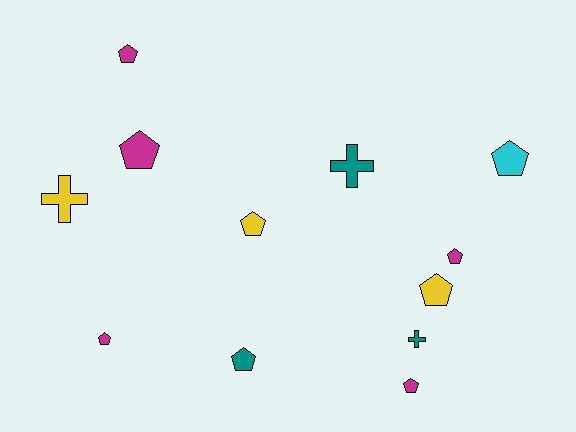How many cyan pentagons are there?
There is 1 cyan pentagon.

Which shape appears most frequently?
Pentagon, with 9 objects.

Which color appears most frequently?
Magenta, with 5 objects.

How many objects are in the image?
There are 12 objects.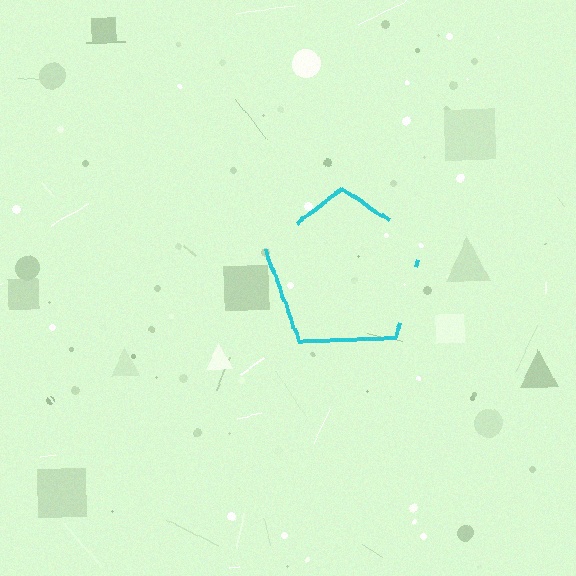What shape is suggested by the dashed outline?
The dashed outline suggests a pentagon.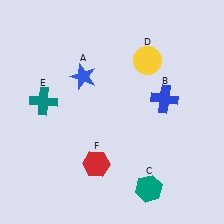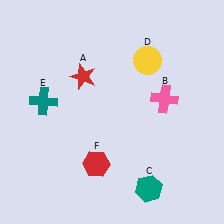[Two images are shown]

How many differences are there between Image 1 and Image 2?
There are 2 differences between the two images.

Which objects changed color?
A changed from blue to red. B changed from blue to pink.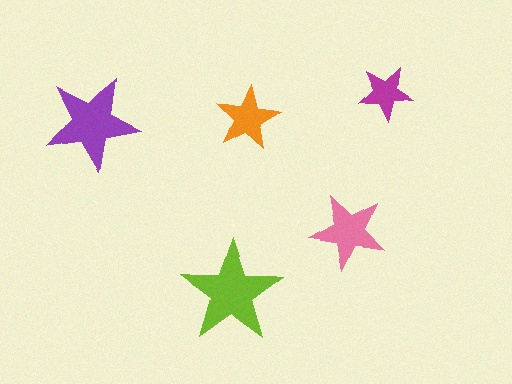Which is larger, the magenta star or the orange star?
The orange one.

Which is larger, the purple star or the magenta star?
The purple one.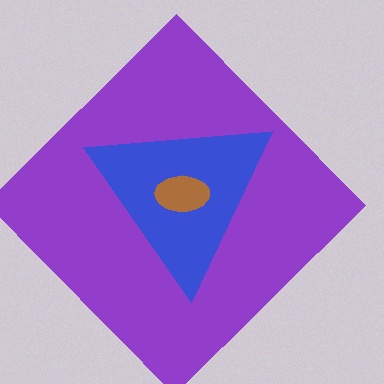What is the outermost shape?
The purple diamond.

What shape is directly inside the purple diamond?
The blue triangle.